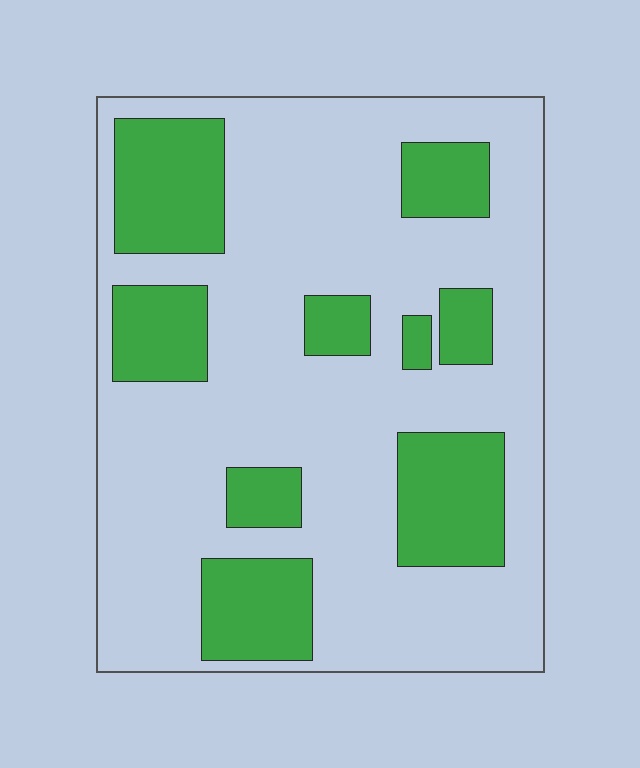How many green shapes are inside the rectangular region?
9.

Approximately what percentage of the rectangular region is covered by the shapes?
Approximately 30%.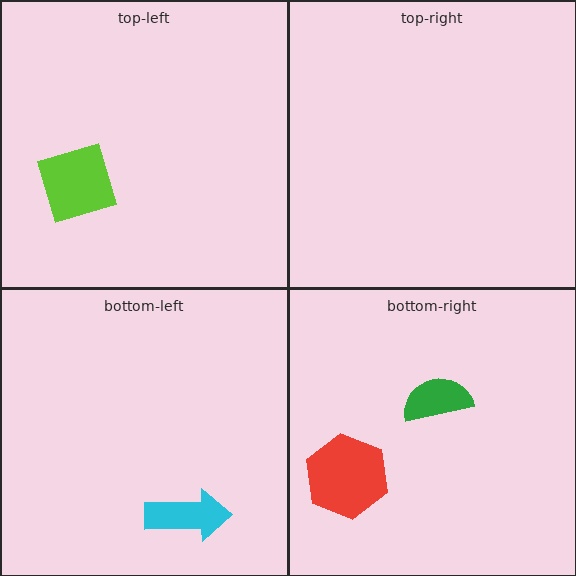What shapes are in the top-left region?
The lime diamond.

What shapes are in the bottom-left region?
The cyan arrow.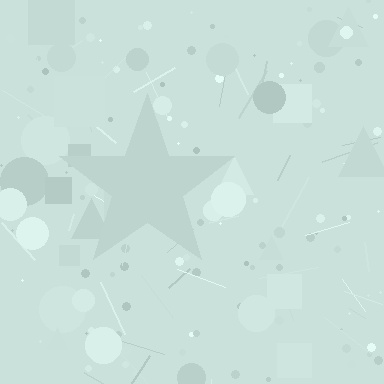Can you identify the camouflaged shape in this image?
The camouflaged shape is a star.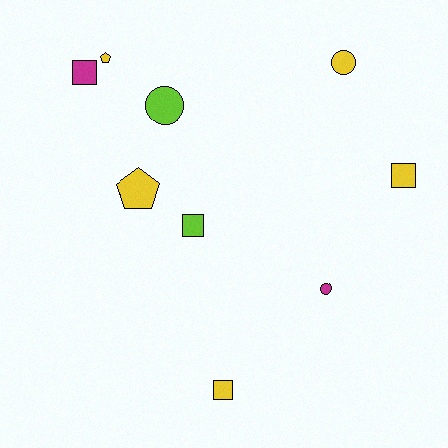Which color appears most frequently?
Yellow, with 5 objects.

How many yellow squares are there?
There are 2 yellow squares.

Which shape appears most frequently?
Square, with 4 objects.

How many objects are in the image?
There are 9 objects.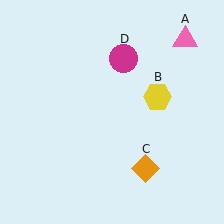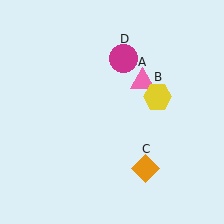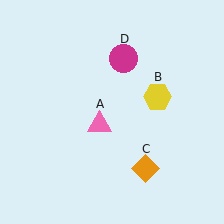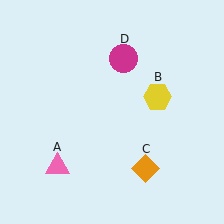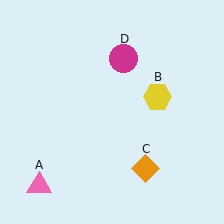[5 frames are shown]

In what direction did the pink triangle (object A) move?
The pink triangle (object A) moved down and to the left.